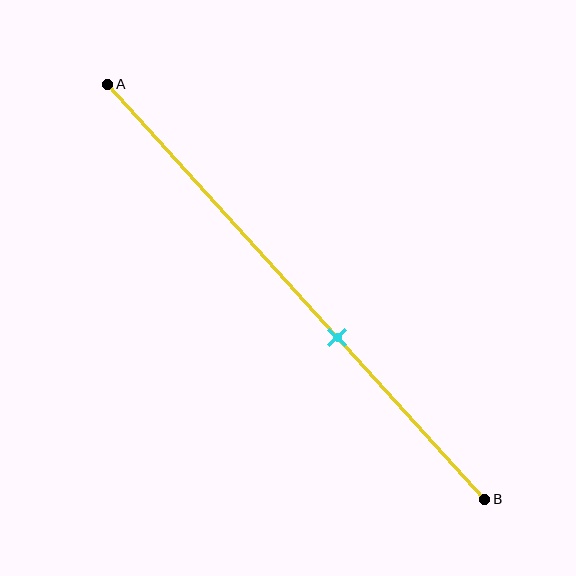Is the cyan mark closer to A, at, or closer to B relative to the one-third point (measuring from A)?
The cyan mark is closer to point B than the one-third point of segment AB.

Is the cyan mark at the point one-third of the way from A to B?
No, the mark is at about 60% from A, not at the 33% one-third point.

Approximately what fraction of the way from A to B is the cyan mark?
The cyan mark is approximately 60% of the way from A to B.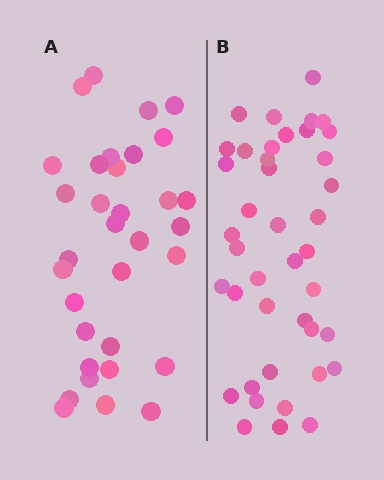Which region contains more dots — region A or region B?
Region B (the right region) has more dots.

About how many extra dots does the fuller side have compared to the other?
Region B has roughly 8 or so more dots than region A.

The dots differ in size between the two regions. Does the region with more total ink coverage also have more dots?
No. Region A has more total ink coverage because its dots are larger, but region B actually contains more individual dots. Total area can be misleading — the number of items is what matters here.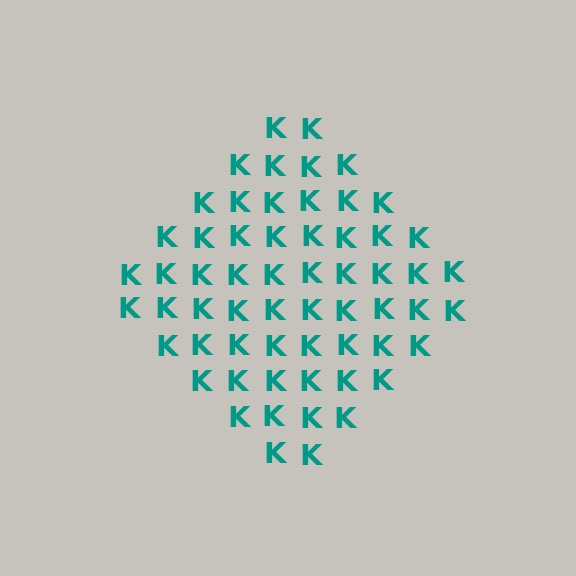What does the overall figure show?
The overall figure shows a diamond.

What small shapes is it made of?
It is made of small letter K's.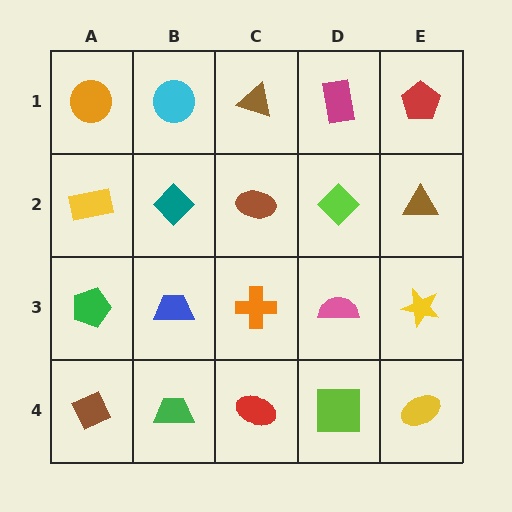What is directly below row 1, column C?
A brown ellipse.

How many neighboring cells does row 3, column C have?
4.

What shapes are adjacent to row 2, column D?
A magenta rectangle (row 1, column D), a pink semicircle (row 3, column D), a brown ellipse (row 2, column C), a brown triangle (row 2, column E).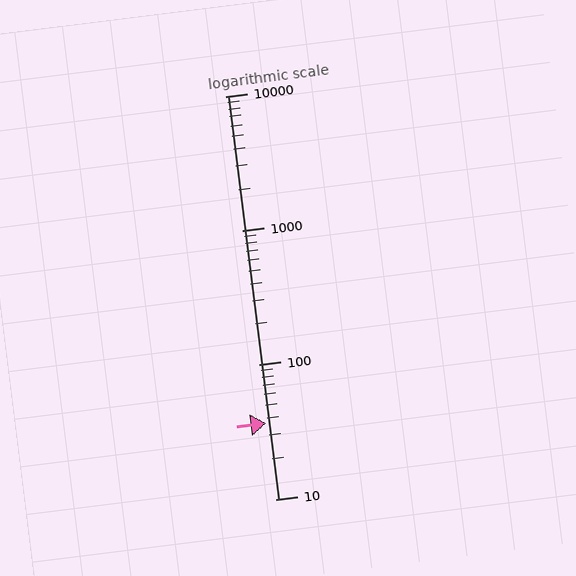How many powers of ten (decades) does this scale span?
The scale spans 3 decades, from 10 to 10000.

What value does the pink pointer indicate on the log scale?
The pointer indicates approximately 37.